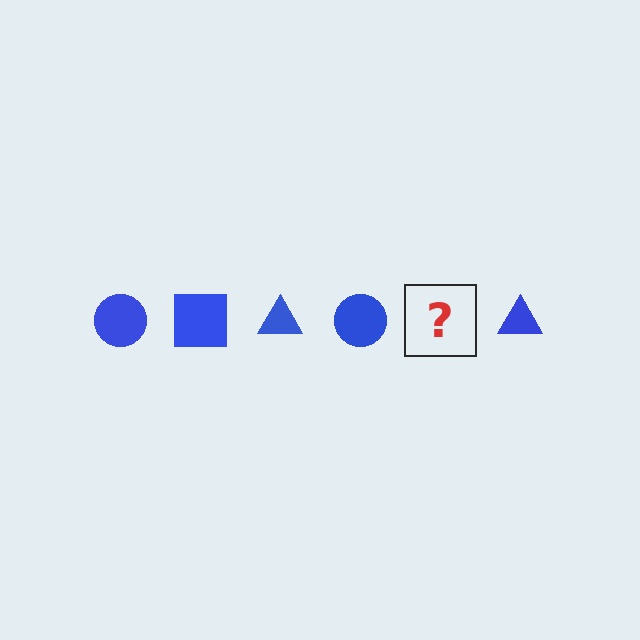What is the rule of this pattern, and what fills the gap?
The rule is that the pattern cycles through circle, square, triangle shapes in blue. The gap should be filled with a blue square.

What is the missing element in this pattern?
The missing element is a blue square.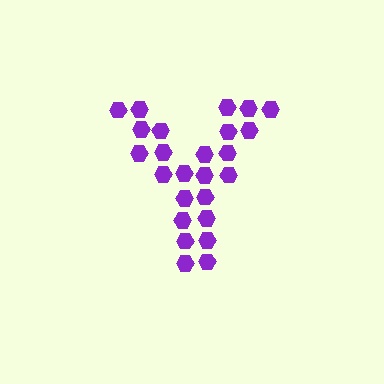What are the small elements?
The small elements are hexagons.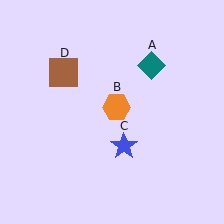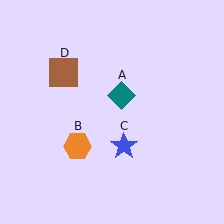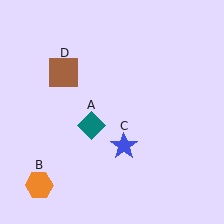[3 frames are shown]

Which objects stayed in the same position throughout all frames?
Blue star (object C) and brown square (object D) remained stationary.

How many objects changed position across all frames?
2 objects changed position: teal diamond (object A), orange hexagon (object B).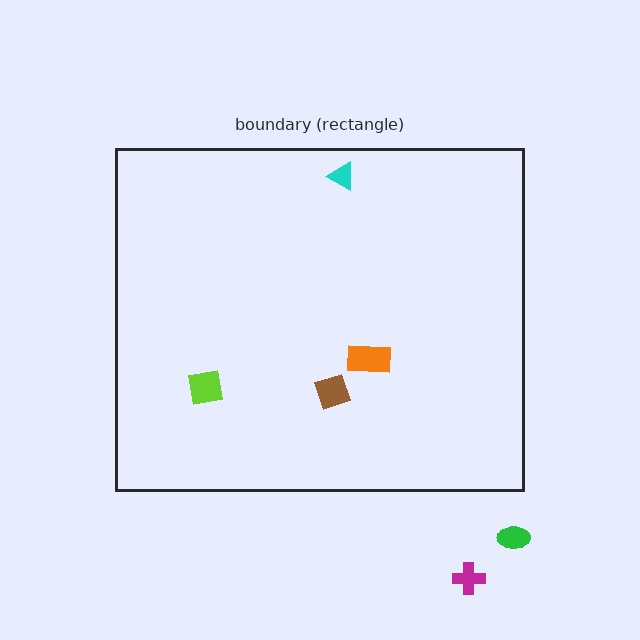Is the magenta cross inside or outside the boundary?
Outside.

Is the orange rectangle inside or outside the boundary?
Inside.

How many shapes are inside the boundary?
4 inside, 2 outside.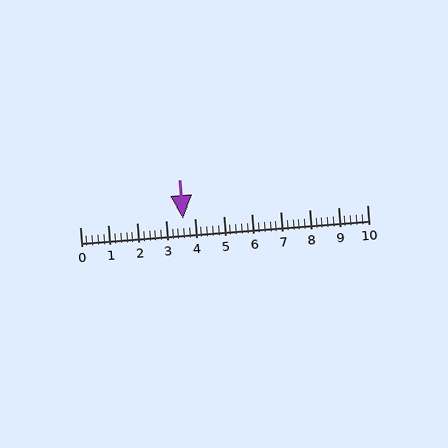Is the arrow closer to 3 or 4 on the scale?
The arrow is closer to 4.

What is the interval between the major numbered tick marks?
The major tick marks are spaced 1 units apart.